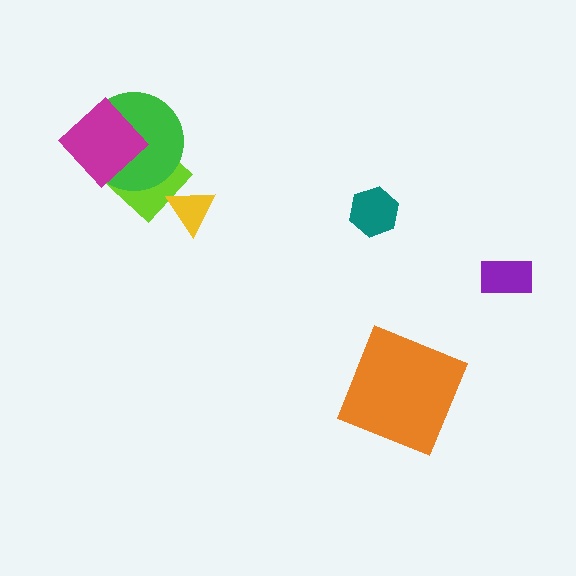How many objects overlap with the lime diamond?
3 objects overlap with the lime diamond.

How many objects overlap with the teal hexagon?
0 objects overlap with the teal hexagon.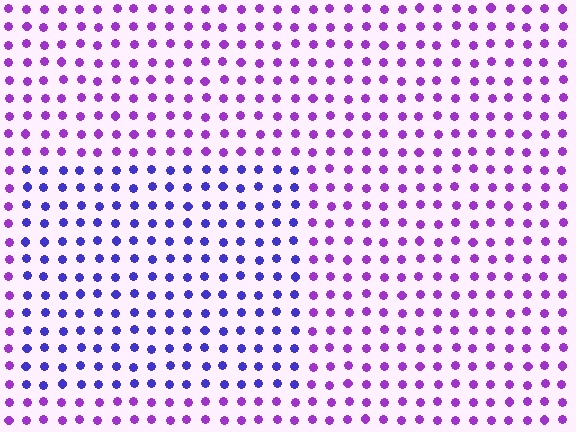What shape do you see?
I see a rectangle.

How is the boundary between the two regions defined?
The boundary is defined purely by a slight shift in hue (about 38 degrees). Spacing, size, and orientation are identical on both sides.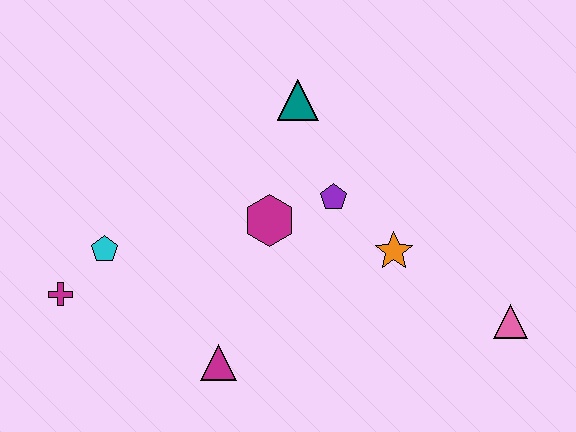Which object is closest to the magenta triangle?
The magenta hexagon is closest to the magenta triangle.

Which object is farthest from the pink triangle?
The magenta cross is farthest from the pink triangle.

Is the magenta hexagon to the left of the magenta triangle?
No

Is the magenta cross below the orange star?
Yes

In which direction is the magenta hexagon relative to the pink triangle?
The magenta hexagon is to the left of the pink triangle.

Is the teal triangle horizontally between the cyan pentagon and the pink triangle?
Yes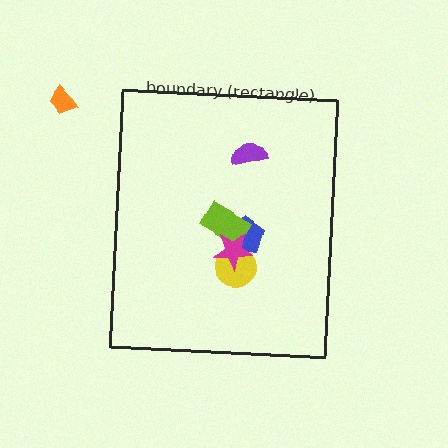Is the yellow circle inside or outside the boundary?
Inside.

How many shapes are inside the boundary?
5 inside, 1 outside.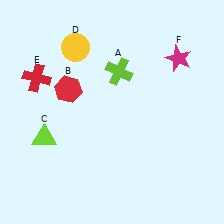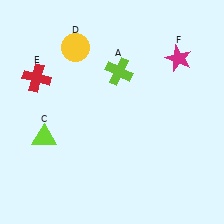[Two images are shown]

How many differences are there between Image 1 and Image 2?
There is 1 difference between the two images.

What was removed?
The red hexagon (B) was removed in Image 2.